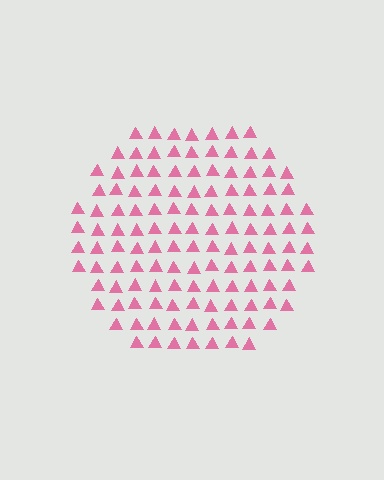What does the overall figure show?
The overall figure shows a circle.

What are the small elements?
The small elements are triangles.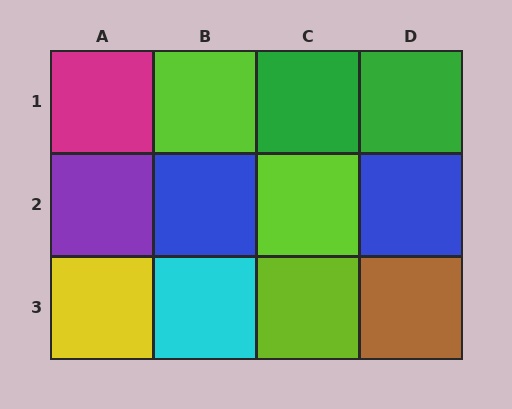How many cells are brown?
1 cell is brown.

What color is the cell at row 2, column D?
Blue.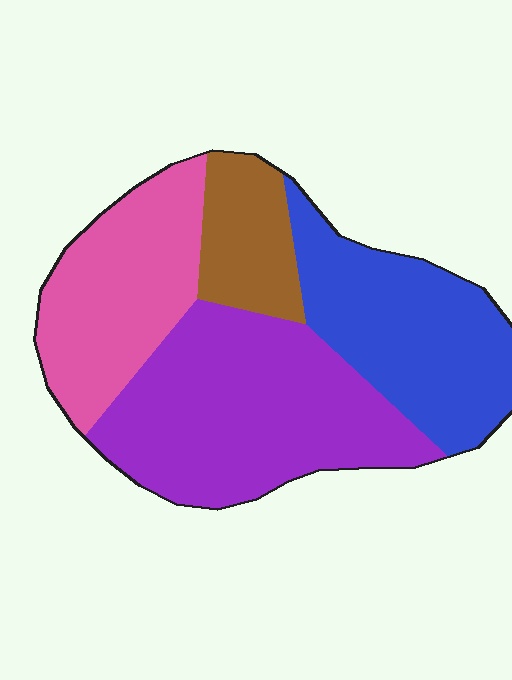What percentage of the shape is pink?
Pink takes up about one quarter (1/4) of the shape.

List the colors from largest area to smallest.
From largest to smallest: purple, blue, pink, brown.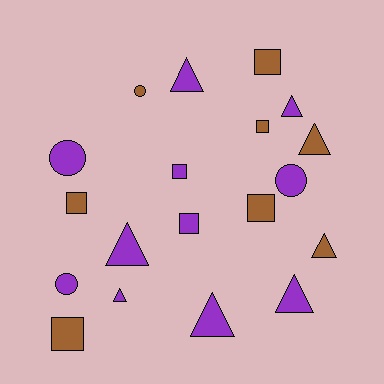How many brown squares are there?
There are 5 brown squares.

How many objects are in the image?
There are 19 objects.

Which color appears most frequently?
Purple, with 11 objects.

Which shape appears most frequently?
Triangle, with 8 objects.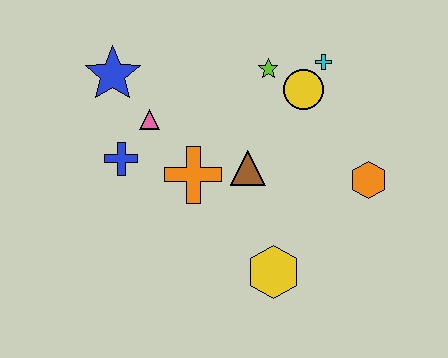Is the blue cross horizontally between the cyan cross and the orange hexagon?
No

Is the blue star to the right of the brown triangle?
No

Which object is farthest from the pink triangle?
The orange hexagon is farthest from the pink triangle.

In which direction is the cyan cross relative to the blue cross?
The cyan cross is to the right of the blue cross.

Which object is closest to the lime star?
The yellow circle is closest to the lime star.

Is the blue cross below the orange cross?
No